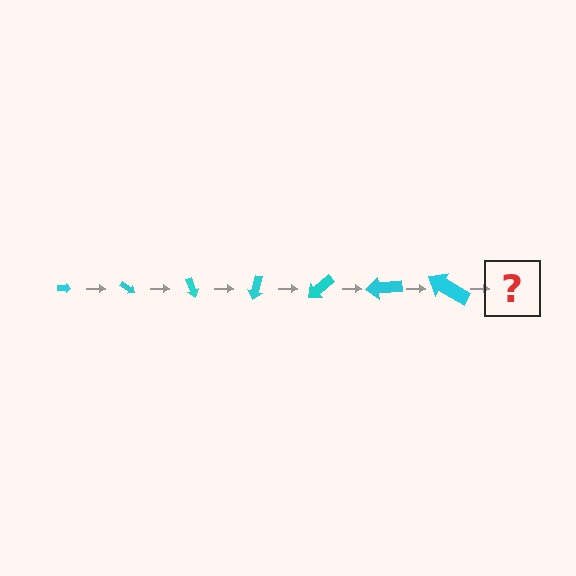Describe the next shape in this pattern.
It should be an arrow, larger than the previous one and rotated 245 degrees from the start.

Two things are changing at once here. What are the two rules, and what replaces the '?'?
The two rules are that the arrow grows larger each step and it rotates 35 degrees each step. The '?' should be an arrow, larger than the previous one and rotated 245 degrees from the start.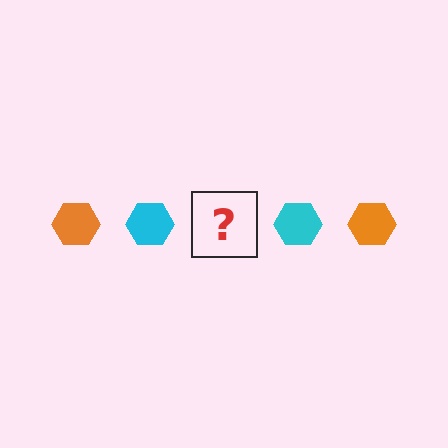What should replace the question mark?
The question mark should be replaced with an orange hexagon.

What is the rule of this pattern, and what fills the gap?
The rule is that the pattern cycles through orange, cyan hexagons. The gap should be filled with an orange hexagon.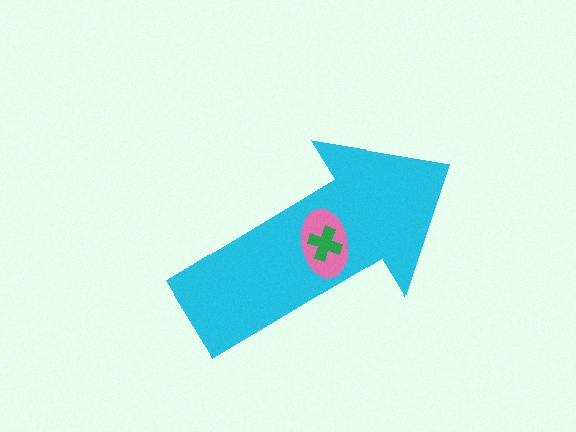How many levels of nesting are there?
3.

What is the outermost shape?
The cyan arrow.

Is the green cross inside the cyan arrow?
Yes.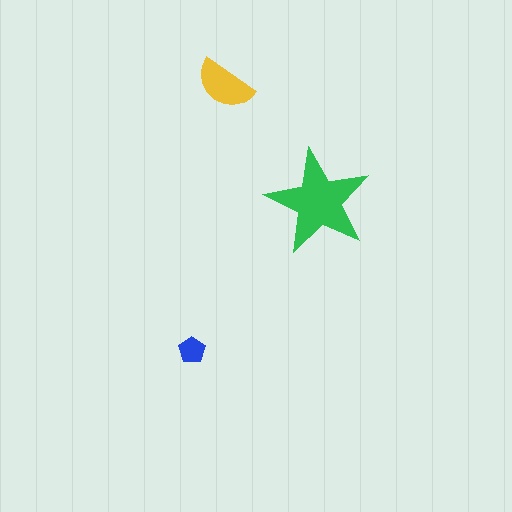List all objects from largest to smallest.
The green star, the yellow semicircle, the blue pentagon.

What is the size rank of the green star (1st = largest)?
1st.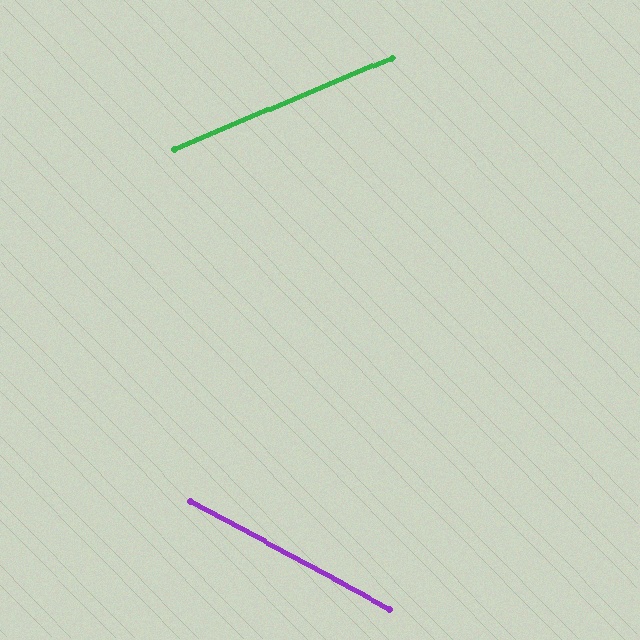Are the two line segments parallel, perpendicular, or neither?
Neither parallel nor perpendicular — they differ by about 51°.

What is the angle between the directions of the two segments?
Approximately 51 degrees.